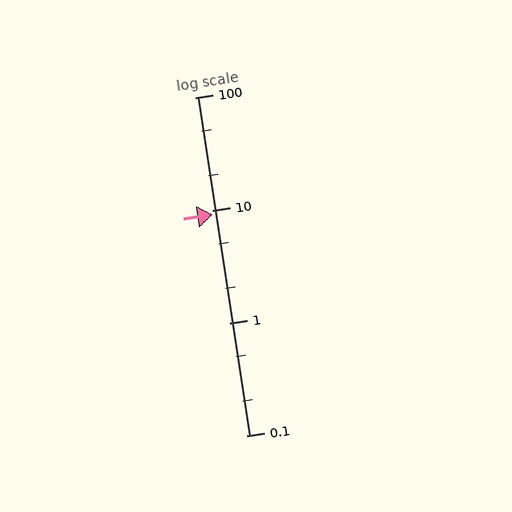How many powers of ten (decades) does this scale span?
The scale spans 3 decades, from 0.1 to 100.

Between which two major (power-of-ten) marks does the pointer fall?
The pointer is between 1 and 10.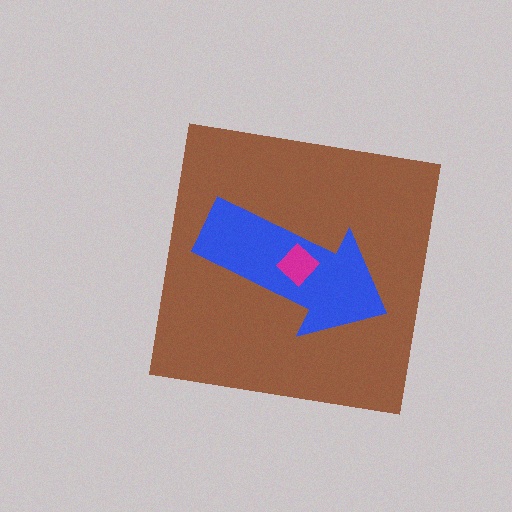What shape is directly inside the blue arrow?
The magenta diamond.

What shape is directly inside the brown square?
The blue arrow.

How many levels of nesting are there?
3.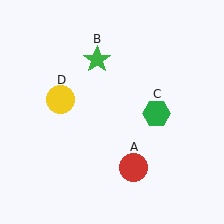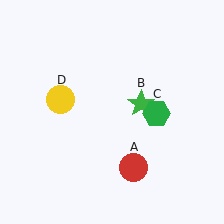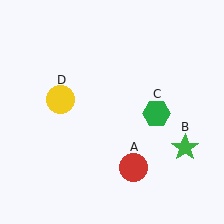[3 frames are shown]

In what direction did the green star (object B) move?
The green star (object B) moved down and to the right.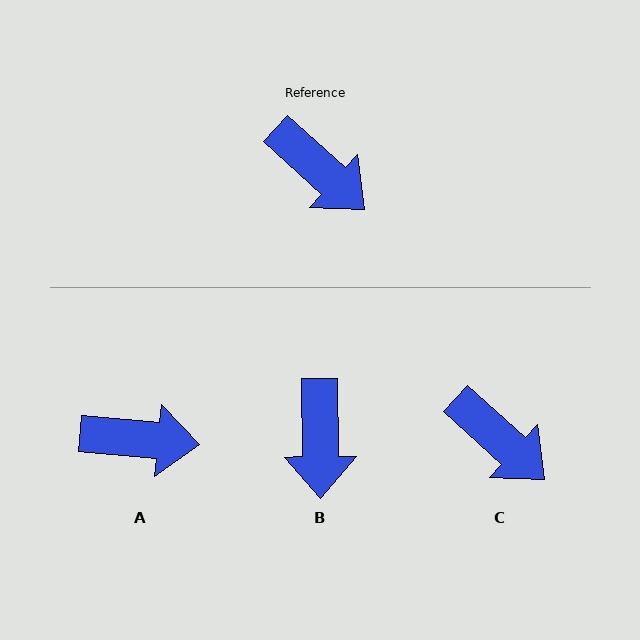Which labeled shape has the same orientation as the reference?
C.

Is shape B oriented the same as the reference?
No, it is off by about 48 degrees.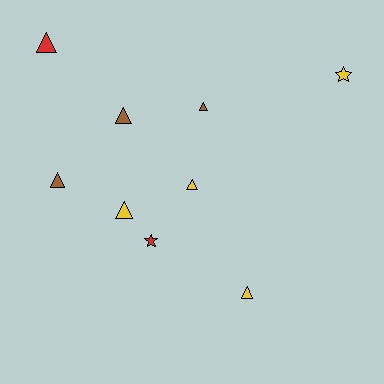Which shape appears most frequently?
Triangle, with 7 objects.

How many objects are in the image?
There are 9 objects.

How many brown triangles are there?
There are 3 brown triangles.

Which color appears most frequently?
Yellow, with 4 objects.